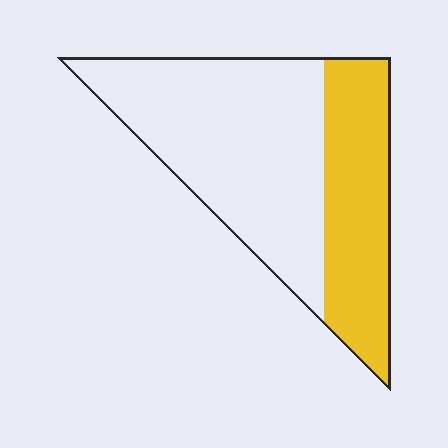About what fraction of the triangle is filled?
About three eighths (3/8).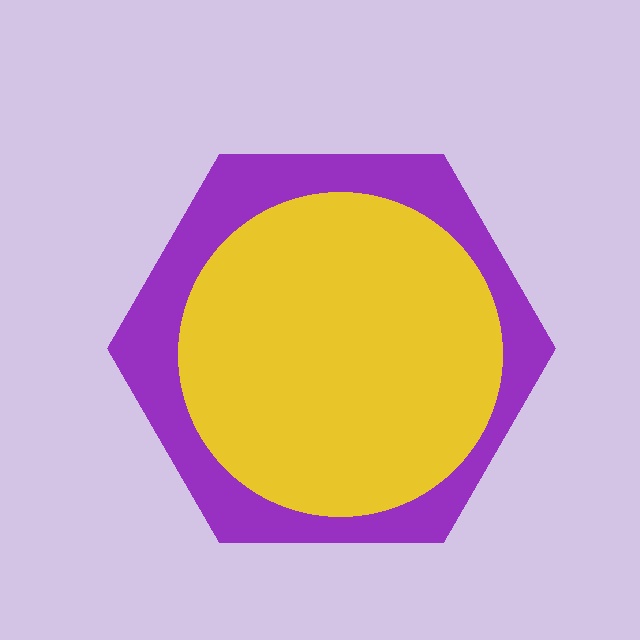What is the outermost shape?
The purple hexagon.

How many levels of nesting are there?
2.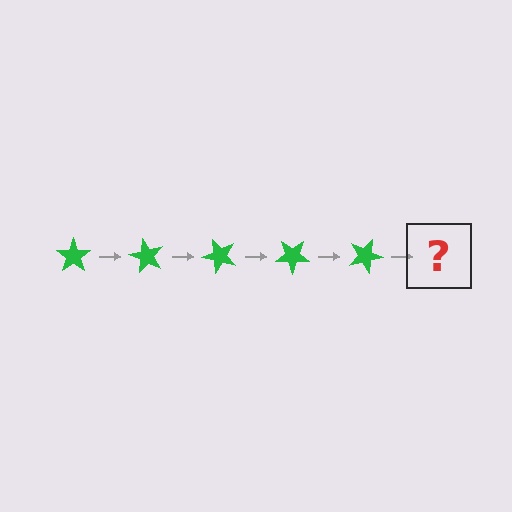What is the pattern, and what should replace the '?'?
The pattern is that the star rotates 60 degrees each step. The '?' should be a green star rotated 300 degrees.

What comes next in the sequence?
The next element should be a green star rotated 300 degrees.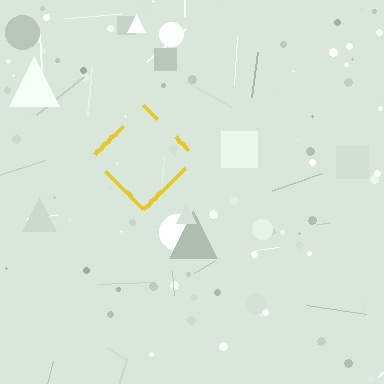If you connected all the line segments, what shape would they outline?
They would outline a diamond.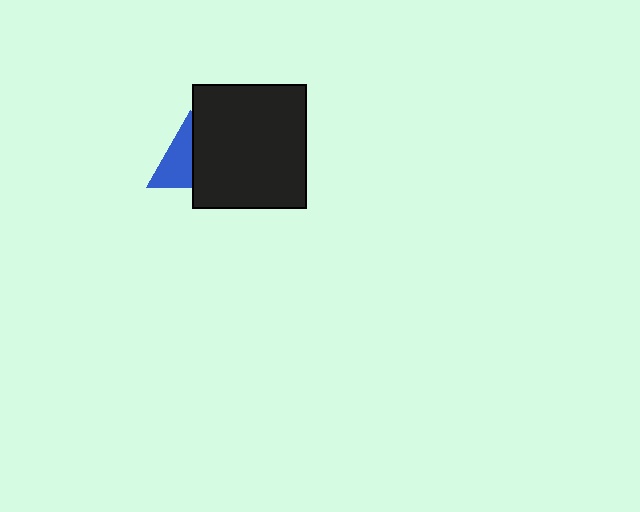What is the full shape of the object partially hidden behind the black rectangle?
The partially hidden object is a blue triangle.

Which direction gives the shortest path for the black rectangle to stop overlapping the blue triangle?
Moving right gives the shortest separation.